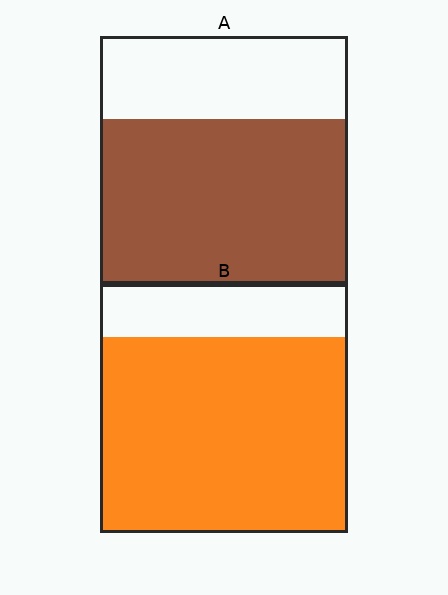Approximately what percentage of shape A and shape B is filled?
A is approximately 65% and B is approximately 80%.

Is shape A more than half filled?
Yes.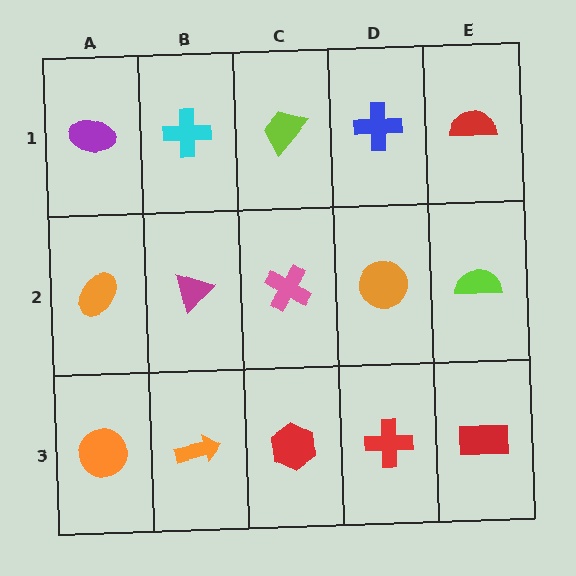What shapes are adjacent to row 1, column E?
A lime semicircle (row 2, column E), a blue cross (row 1, column D).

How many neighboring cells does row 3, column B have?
3.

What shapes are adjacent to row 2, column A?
A purple ellipse (row 1, column A), an orange circle (row 3, column A), a magenta triangle (row 2, column B).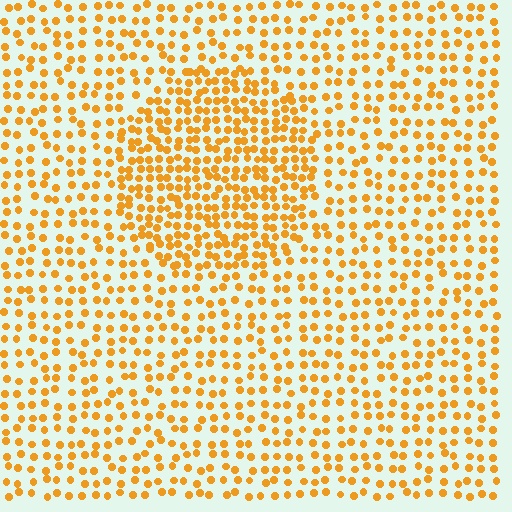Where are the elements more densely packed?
The elements are more densely packed inside the circle boundary.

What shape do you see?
I see a circle.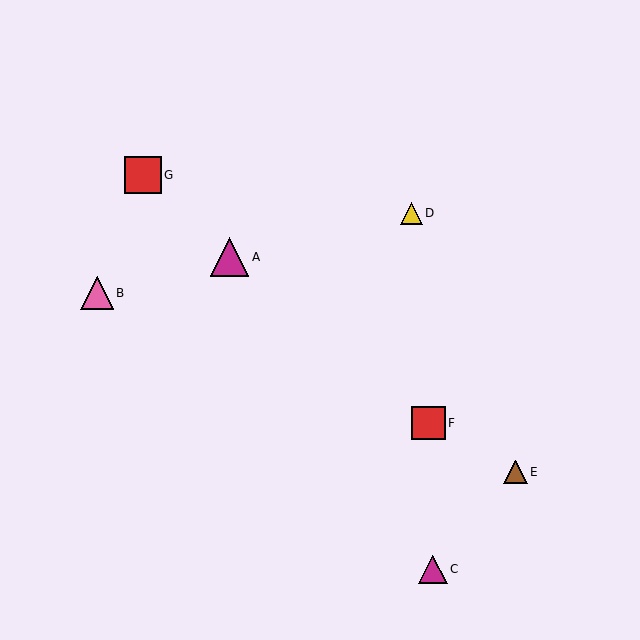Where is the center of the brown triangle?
The center of the brown triangle is at (515, 472).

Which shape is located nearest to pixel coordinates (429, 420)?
The red square (labeled F) at (428, 423) is nearest to that location.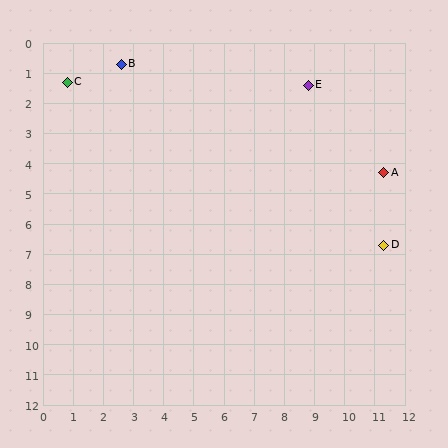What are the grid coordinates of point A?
Point A is at approximately (11.3, 4.3).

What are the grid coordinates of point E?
Point E is at approximately (8.8, 1.4).